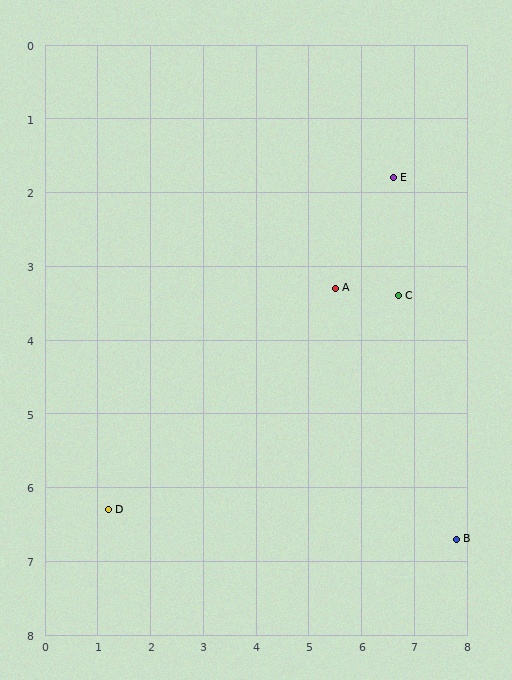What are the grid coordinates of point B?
Point B is at approximately (7.8, 6.7).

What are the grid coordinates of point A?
Point A is at approximately (5.5, 3.3).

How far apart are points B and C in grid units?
Points B and C are about 3.5 grid units apart.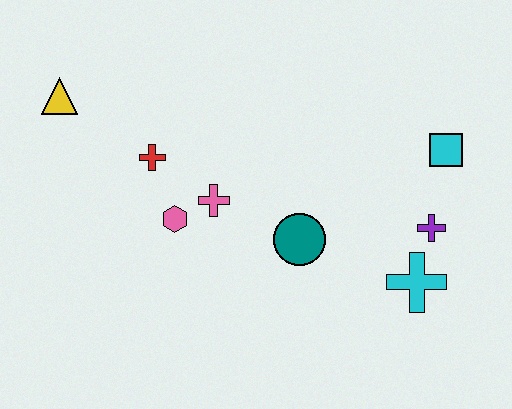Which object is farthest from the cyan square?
The yellow triangle is farthest from the cyan square.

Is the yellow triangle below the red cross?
No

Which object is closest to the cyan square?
The purple cross is closest to the cyan square.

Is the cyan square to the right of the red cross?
Yes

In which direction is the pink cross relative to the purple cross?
The pink cross is to the left of the purple cross.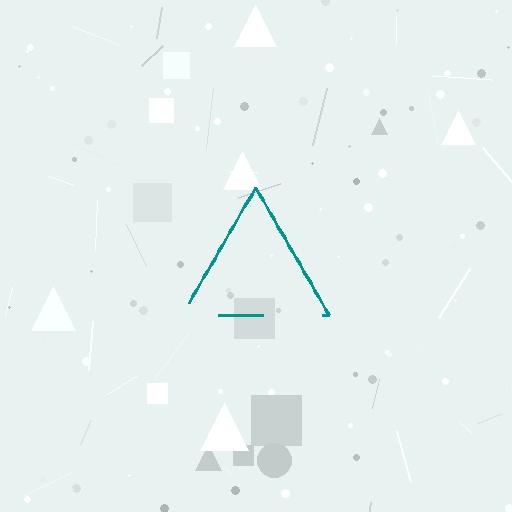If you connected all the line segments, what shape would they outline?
They would outline a triangle.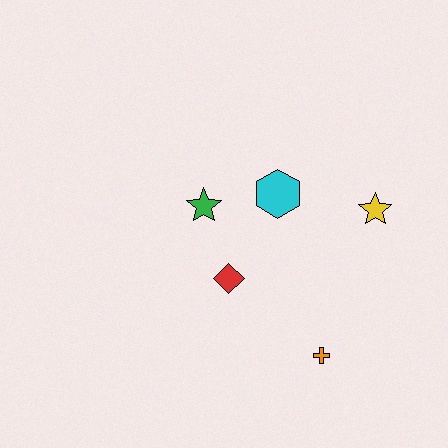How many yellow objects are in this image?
There is 1 yellow object.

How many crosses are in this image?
There is 1 cross.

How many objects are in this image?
There are 5 objects.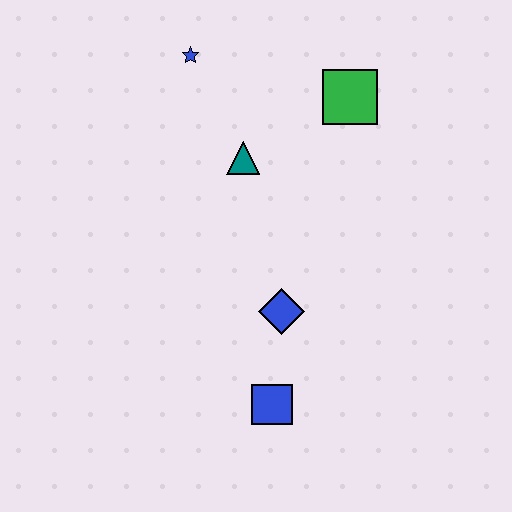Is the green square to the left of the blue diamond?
No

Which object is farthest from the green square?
The blue square is farthest from the green square.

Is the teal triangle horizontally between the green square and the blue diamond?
No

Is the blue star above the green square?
Yes